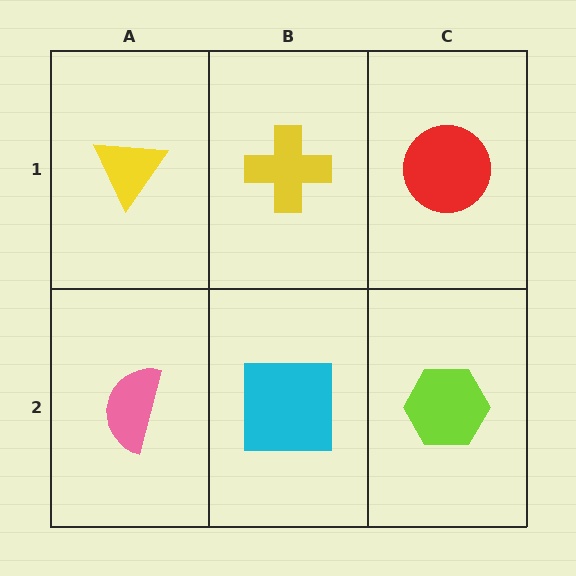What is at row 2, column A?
A pink semicircle.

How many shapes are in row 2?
3 shapes.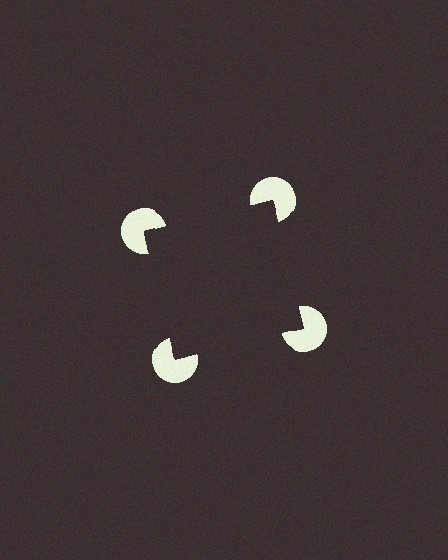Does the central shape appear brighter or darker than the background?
It typically appears slightly darker than the background, even though no actual brightness change is drawn.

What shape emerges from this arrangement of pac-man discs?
An illusory square — its edges are inferred from the aligned wedge cuts in the pac-man discs, not physically drawn.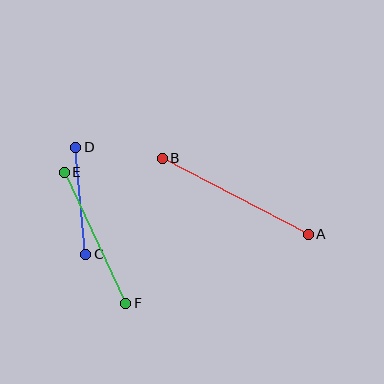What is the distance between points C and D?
The distance is approximately 107 pixels.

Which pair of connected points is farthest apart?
Points A and B are farthest apart.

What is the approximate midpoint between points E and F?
The midpoint is at approximately (95, 238) pixels.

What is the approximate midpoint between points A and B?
The midpoint is at approximately (235, 196) pixels.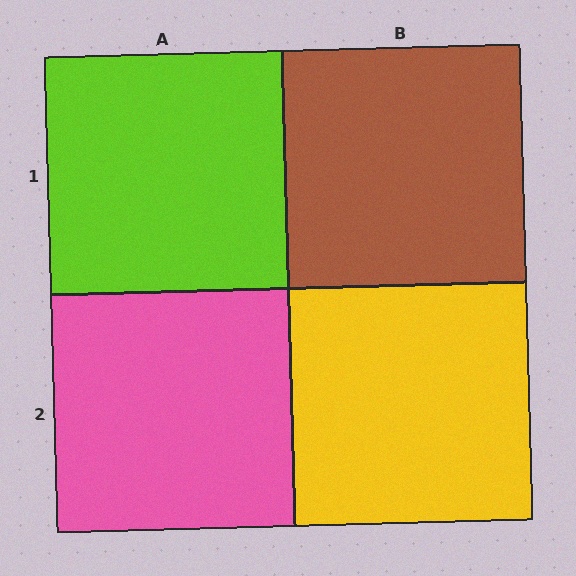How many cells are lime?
1 cell is lime.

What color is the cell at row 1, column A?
Lime.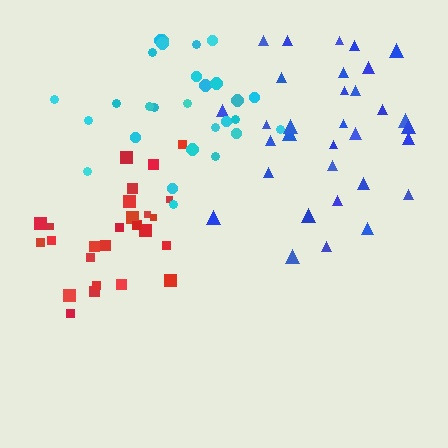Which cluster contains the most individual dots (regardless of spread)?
Blue (32).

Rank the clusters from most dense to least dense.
red, cyan, blue.